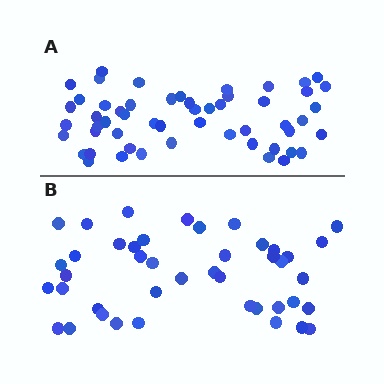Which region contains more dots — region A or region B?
Region A (the top region) has more dots.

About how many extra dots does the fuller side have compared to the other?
Region A has roughly 12 or so more dots than region B.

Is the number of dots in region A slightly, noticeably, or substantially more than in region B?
Region A has noticeably more, but not dramatically so. The ratio is roughly 1.3 to 1.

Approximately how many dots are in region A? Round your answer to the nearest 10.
About 50 dots. (The exact count is 54, which rounds to 50.)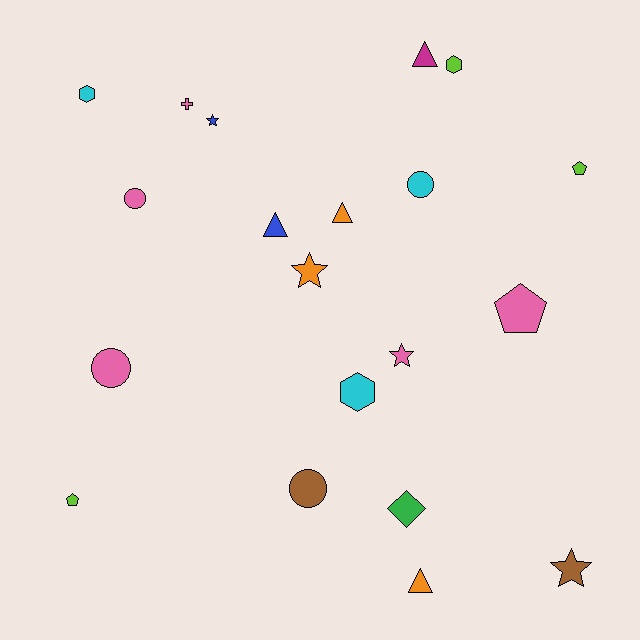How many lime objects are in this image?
There are 3 lime objects.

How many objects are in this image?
There are 20 objects.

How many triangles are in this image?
There are 4 triangles.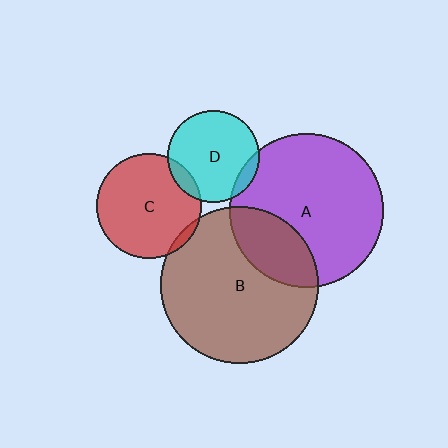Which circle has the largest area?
Circle B (brown).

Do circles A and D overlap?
Yes.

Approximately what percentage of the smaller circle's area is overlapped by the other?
Approximately 10%.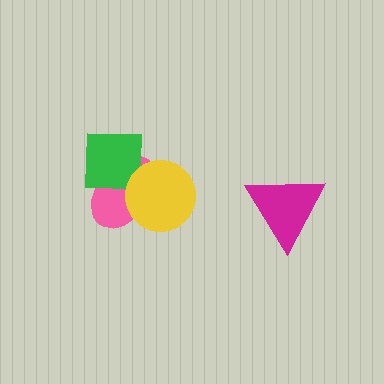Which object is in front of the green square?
The yellow circle is in front of the green square.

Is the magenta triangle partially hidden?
No, no other shape covers it.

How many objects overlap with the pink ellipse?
2 objects overlap with the pink ellipse.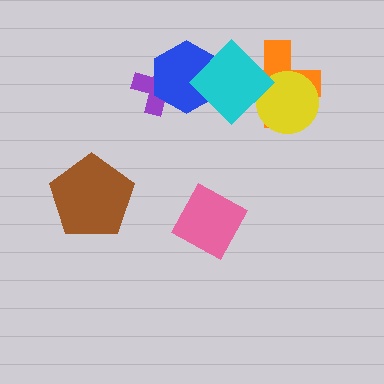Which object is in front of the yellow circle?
The cyan diamond is in front of the yellow circle.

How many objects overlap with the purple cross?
1 object overlaps with the purple cross.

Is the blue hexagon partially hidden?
Yes, it is partially covered by another shape.